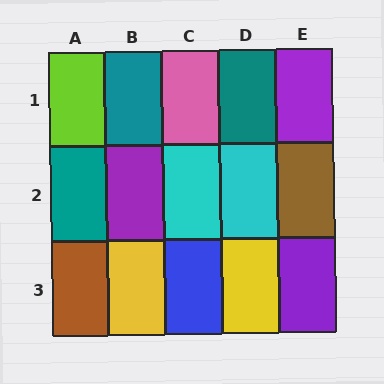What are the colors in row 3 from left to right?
Brown, yellow, blue, yellow, purple.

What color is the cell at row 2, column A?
Teal.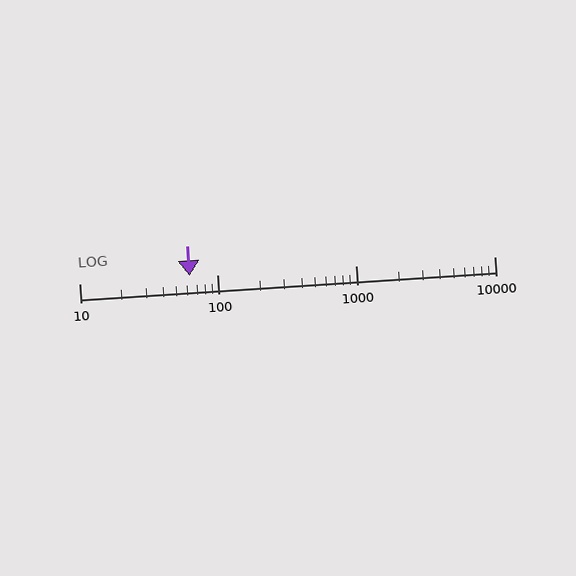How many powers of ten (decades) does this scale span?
The scale spans 3 decades, from 10 to 10000.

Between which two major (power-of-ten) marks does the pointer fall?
The pointer is between 10 and 100.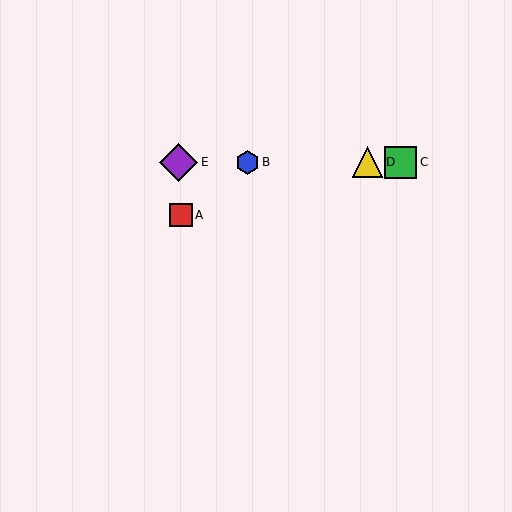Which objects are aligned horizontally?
Objects B, C, D, E are aligned horizontally.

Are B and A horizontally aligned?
No, B is at y≈162 and A is at y≈215.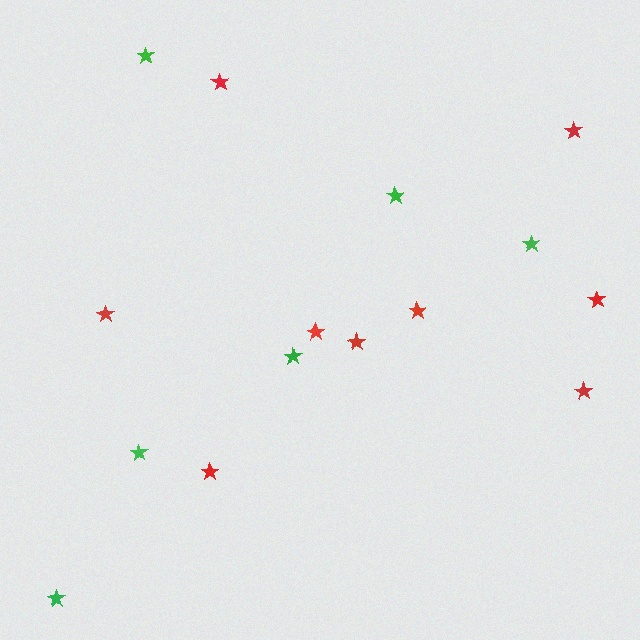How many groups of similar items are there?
There are 2 groups: one group of red stars (9) and one group of green stars (6).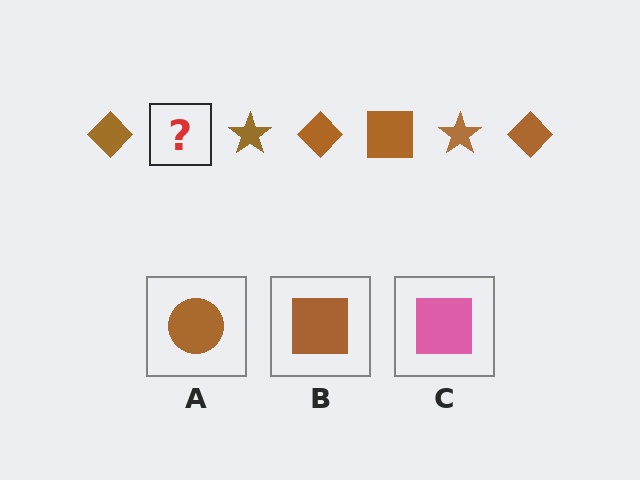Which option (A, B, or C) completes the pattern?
B.